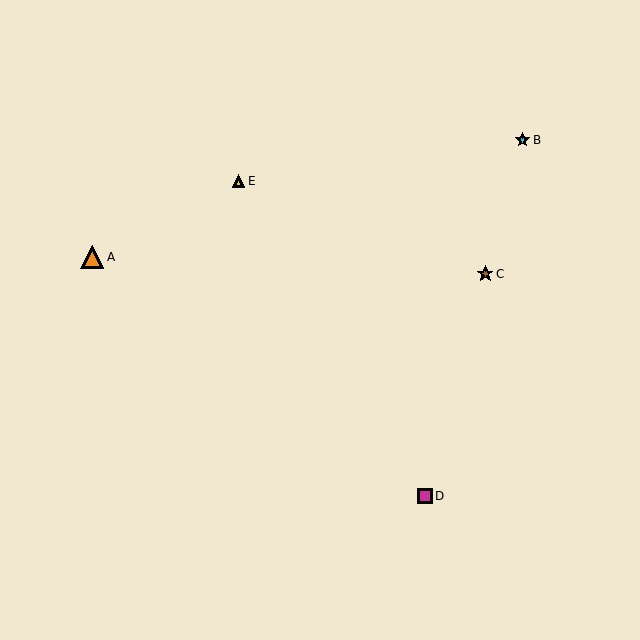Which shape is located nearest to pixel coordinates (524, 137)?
The cyan star (labeled B) at (523, 140) is nearest to that location.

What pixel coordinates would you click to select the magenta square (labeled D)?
Click at (425, 496) to select the magenta square D.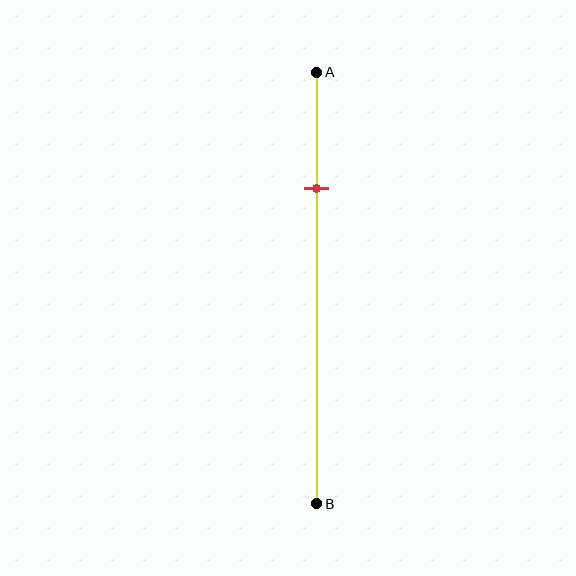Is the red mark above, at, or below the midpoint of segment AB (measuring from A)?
The red mark is above the midpoint of segment AB.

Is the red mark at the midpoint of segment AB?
No, the mark is at about 25% from A, not at the 50% midpoint.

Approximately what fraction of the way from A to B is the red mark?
The red mark is approximately 25% of the way from A to B.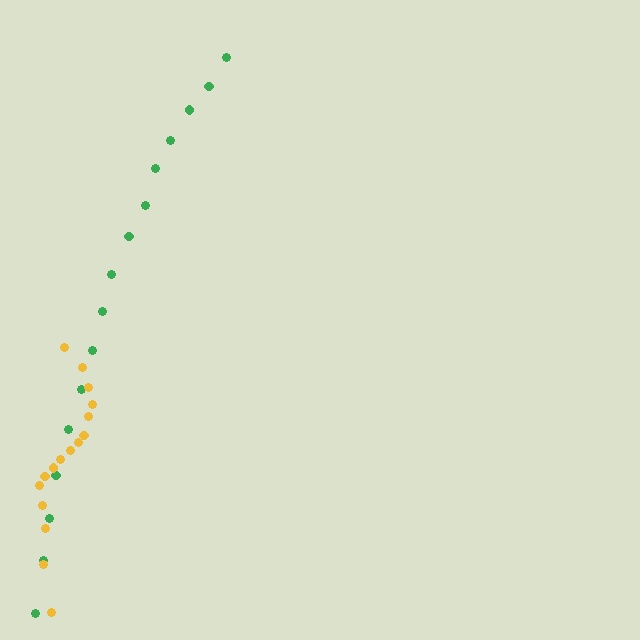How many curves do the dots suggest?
There are 2 distinct paths.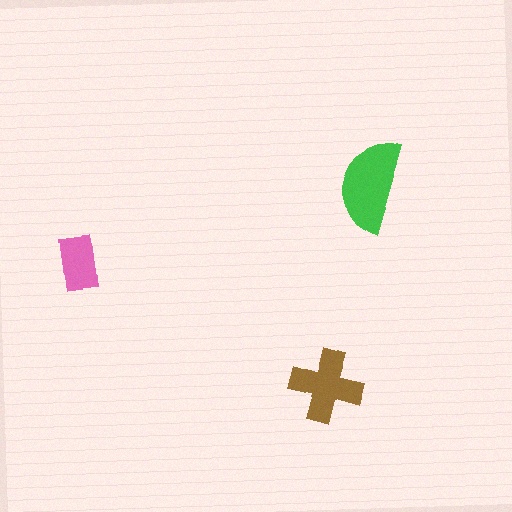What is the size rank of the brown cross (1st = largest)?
2nd.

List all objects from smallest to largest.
The pink rectangle, the brown cross, the green semicircle.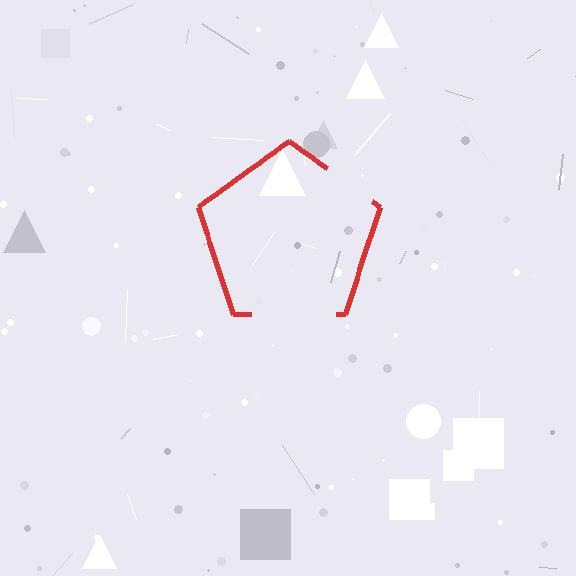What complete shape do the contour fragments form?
The contour fragments form a pentagon.